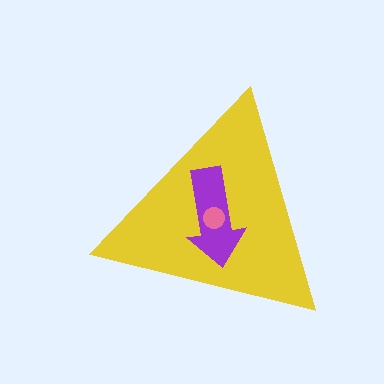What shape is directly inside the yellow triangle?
The purple arrow.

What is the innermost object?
The pink circle.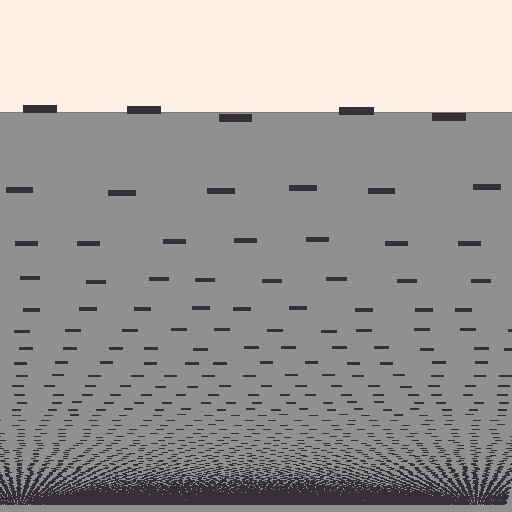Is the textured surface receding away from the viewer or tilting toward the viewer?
The surface appears to tilt toward the viewer. Texture elements get larger and sparser toward the top.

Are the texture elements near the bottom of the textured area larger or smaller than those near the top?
Smaller. The gradient is inverted — elements near the bottom are smaller and denser.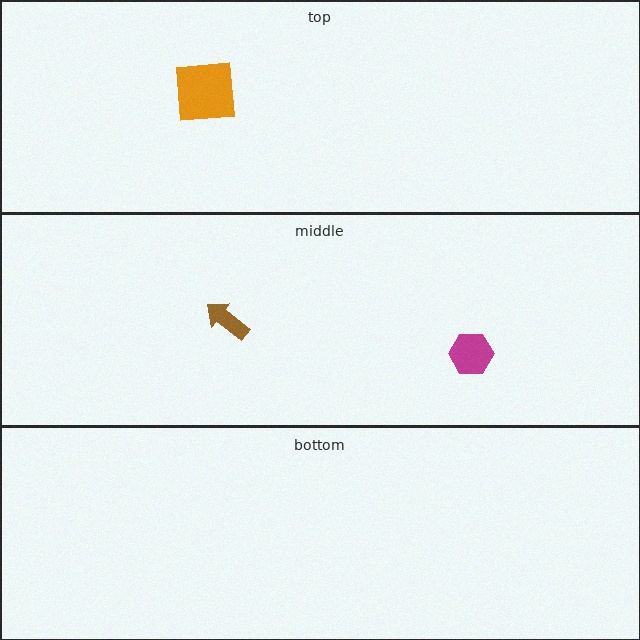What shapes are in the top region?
The orange square.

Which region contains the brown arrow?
The middle region.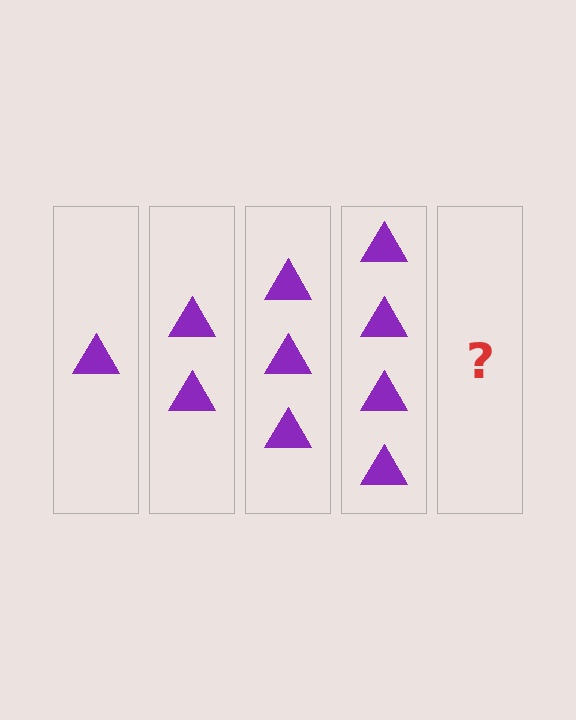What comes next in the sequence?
The next element should be 5 triangles.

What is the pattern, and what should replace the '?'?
The pattern is that each step adds one more triangle. The '?' should be 5 triangles.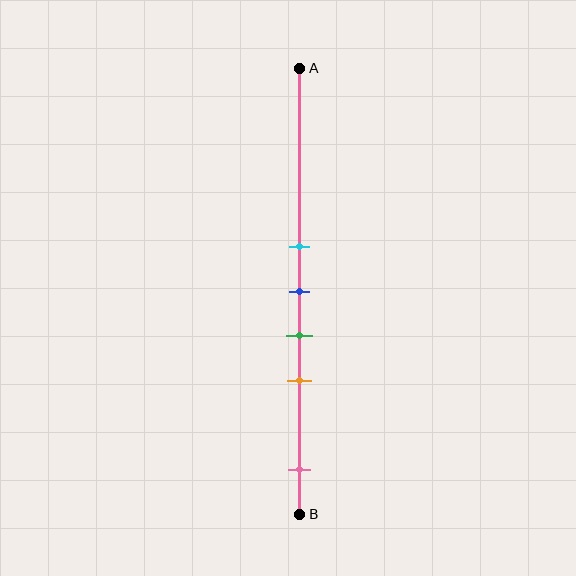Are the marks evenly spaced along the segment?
No, the marks are not evenly spaced.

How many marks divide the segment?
There are 5 marks dividing the segment.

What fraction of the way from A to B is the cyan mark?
The cyan mark is approximately 40% (0.4) of the way from A to B.